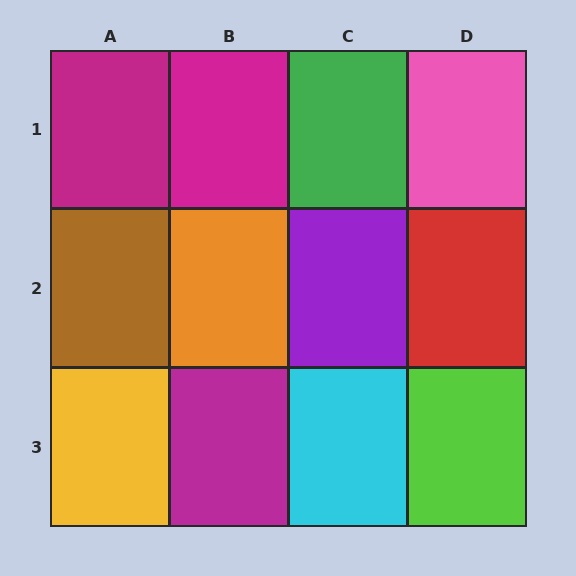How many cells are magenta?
3 cells are magenta.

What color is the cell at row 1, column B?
Magenta.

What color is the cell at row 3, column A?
Yellow.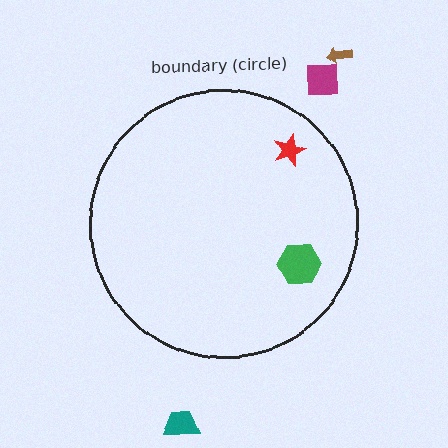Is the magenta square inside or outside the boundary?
Outside.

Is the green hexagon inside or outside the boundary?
Inside.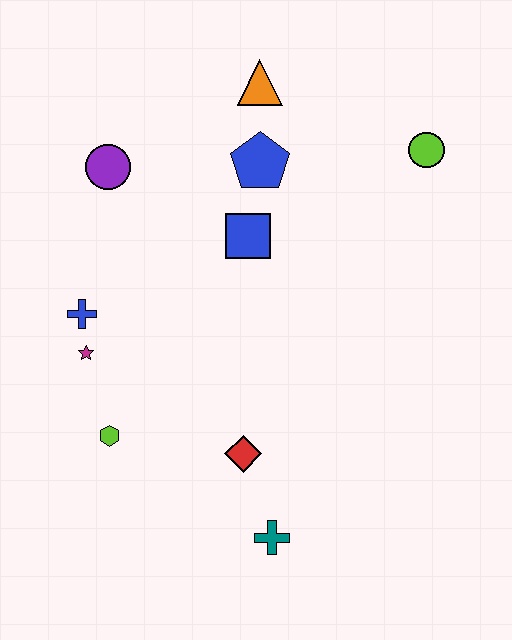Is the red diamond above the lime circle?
No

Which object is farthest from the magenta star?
The lime circle is farthest from the magenta star.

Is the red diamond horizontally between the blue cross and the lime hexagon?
No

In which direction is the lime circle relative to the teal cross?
The lime circle is above the teal cross.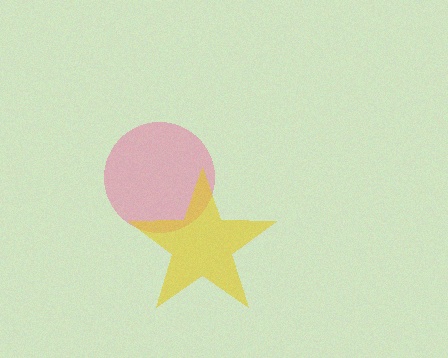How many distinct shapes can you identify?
There are 2 distinct shapes: a pink circle, a yellow star.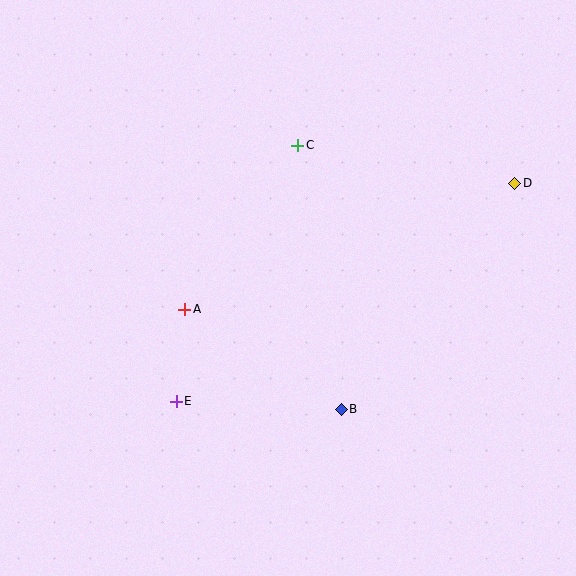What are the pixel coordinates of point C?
Point C is at (298, 145).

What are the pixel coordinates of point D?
Point D is at (515, 183).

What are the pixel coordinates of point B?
Point B is at (341, 409).